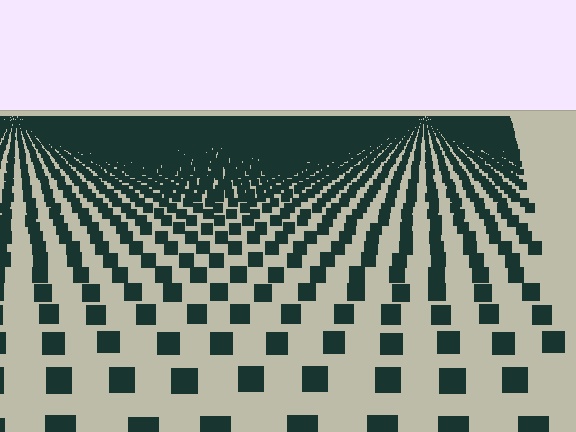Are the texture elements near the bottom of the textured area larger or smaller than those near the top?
Larger. Near the bottom, elements are closer to the viewer and appear at a bigger on-screen size.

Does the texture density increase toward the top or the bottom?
Density increases toward the top.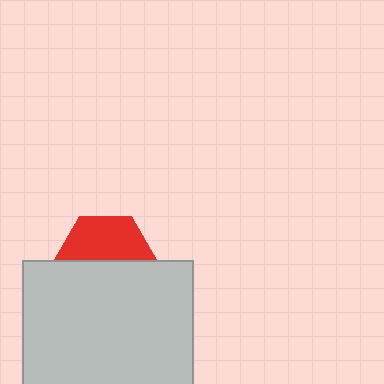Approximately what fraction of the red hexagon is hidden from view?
Roughly 53% of the red hexagon is hidden behind the light gray rectangle.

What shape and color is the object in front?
The object in front is a light gray rectangle.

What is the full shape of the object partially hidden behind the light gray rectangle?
The partially hidden object is a red hexagon.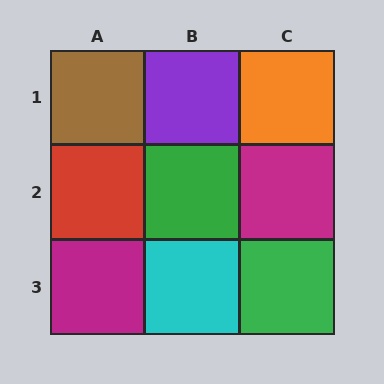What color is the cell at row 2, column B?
Green.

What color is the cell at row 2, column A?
Red.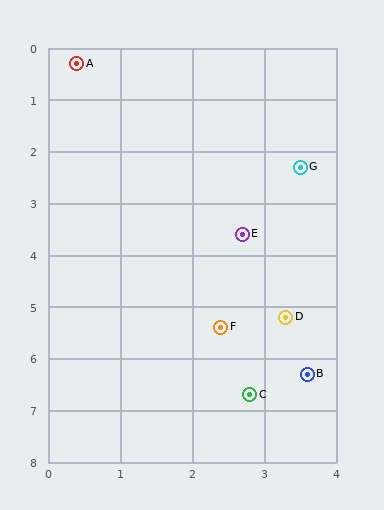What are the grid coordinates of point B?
Point B is at approximately (3.6, 6.3).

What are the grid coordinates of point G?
Point G is at approximately (3.5, 2.3).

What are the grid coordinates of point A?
Point A is at approximately (0.4, 0.3).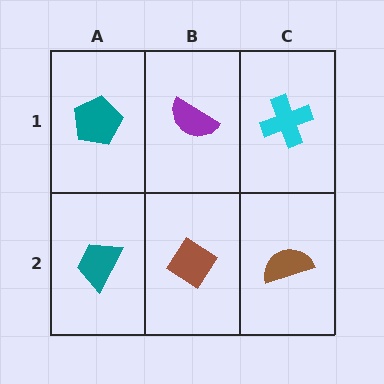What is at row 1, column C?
A cyan cross.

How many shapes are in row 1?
3 shapes.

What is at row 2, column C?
A brown semicircle.